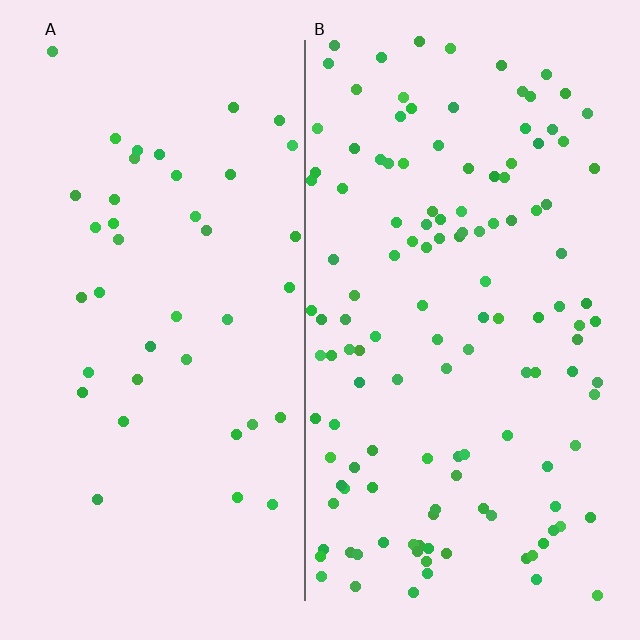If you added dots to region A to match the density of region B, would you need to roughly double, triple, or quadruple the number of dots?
Approximately triple.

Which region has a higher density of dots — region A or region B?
B (the right).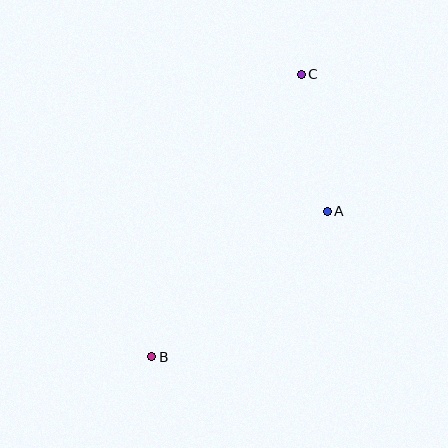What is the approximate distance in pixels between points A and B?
The distance between A and B is approximately 228 pixels.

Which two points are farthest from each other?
Points B and C are farthest from each other.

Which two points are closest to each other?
Points A and C are closest to each other.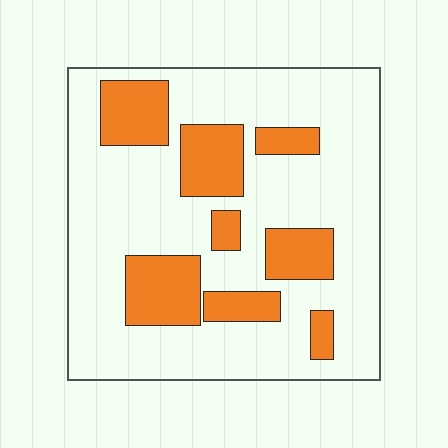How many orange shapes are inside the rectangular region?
8.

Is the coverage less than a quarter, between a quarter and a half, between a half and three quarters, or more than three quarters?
Between a quarter and a half.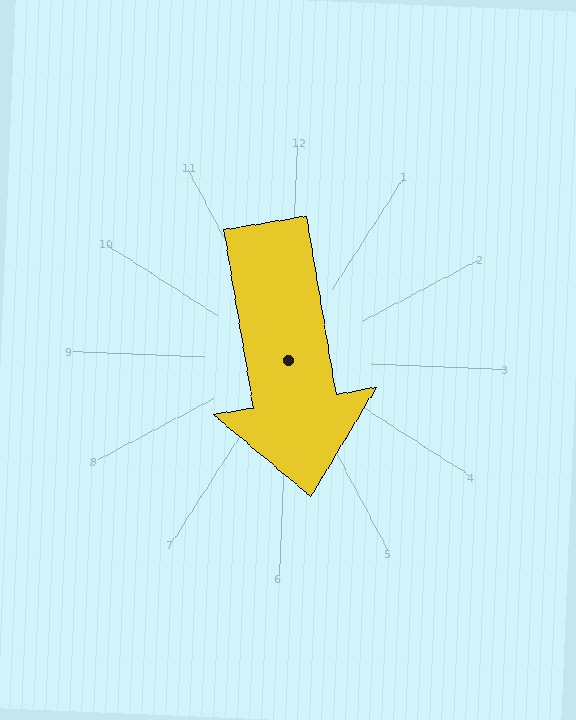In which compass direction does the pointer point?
South.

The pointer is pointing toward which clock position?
Roughly 6 o'clock.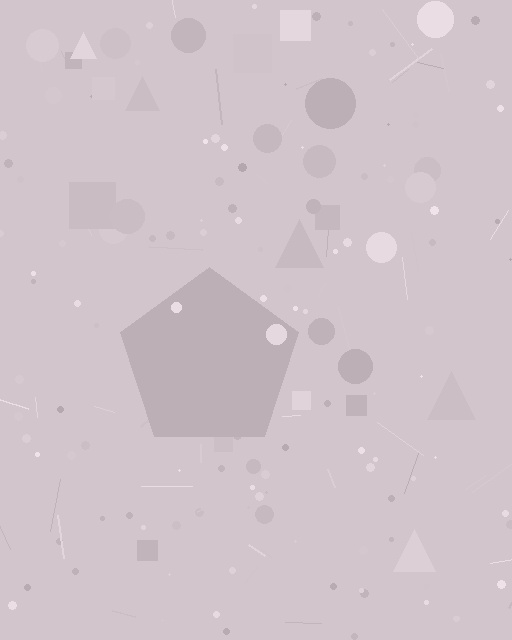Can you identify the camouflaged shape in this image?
The camouflaged shape is a pentagon.